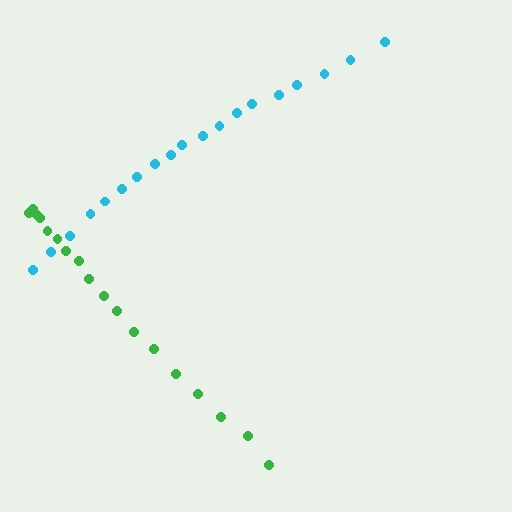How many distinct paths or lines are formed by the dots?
There are 2 distinct paths.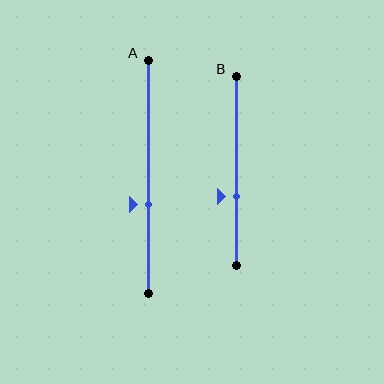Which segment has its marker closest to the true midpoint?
Segment A has its marker closest to the true midpoint.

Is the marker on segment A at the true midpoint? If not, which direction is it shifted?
No, the marker on segment A is shifted downward by about 12% of the segment length.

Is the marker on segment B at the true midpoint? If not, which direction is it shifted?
No, the marker on segment B is shifted downward by about 14% of the segment length.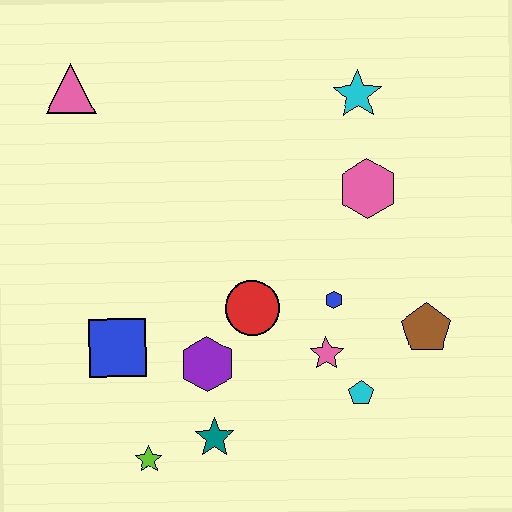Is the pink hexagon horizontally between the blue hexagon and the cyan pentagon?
No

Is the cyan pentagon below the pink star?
Yes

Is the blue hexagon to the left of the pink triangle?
No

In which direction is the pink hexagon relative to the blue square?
The pink hexagon is to the right of the blue square.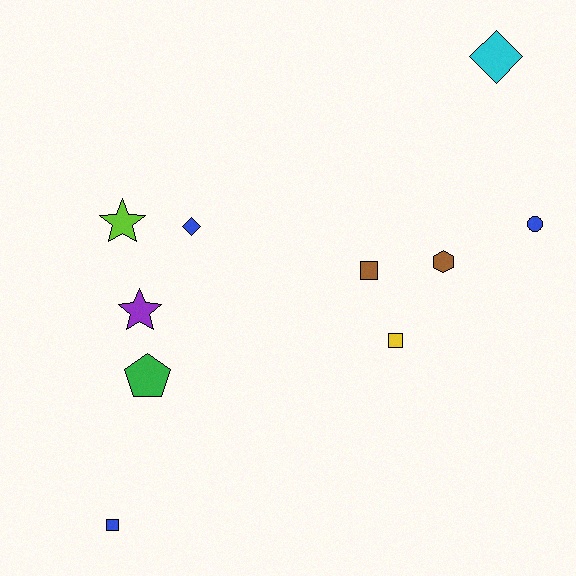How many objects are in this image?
There are 10 objects.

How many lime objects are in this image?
There is 1 lime object.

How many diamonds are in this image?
There are 2 diamonds.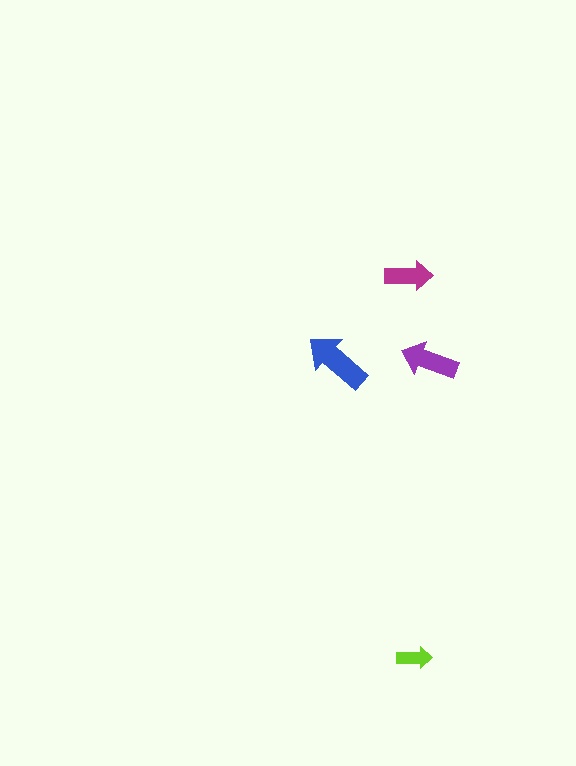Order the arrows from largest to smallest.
the blue one, the purple one, the magenta one, the lime one.